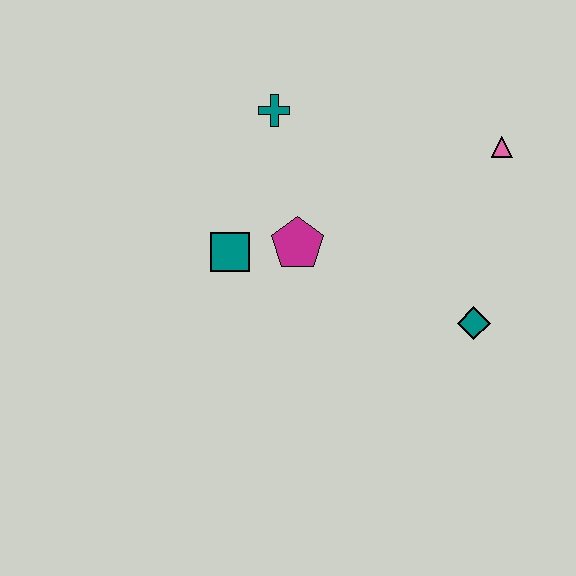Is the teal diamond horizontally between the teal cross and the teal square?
No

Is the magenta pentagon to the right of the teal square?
Yes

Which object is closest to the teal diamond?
The pink triangle is closest to the teal diamond.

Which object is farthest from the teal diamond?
The teal cross is farthest from the teal diamond.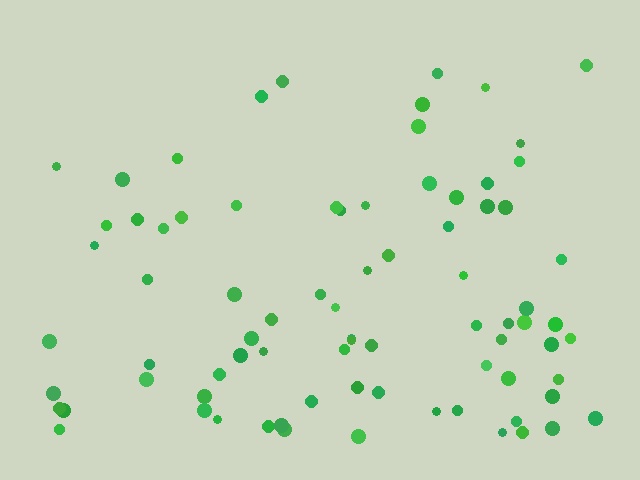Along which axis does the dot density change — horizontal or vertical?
Vertical.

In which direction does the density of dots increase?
From top to bottom, with the bottom side densest.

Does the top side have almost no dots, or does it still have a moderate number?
Still a moderate number, just noticeably fewer than the bottom.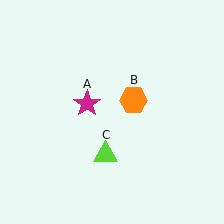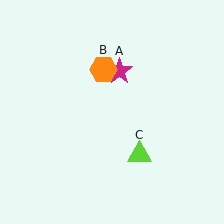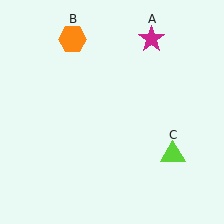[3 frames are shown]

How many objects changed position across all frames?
3 objects changed position: magenta star (object A), orange hexagon (object B), lime triangle (object C).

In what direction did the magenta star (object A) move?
The magenta star (object A) moved up and to the right.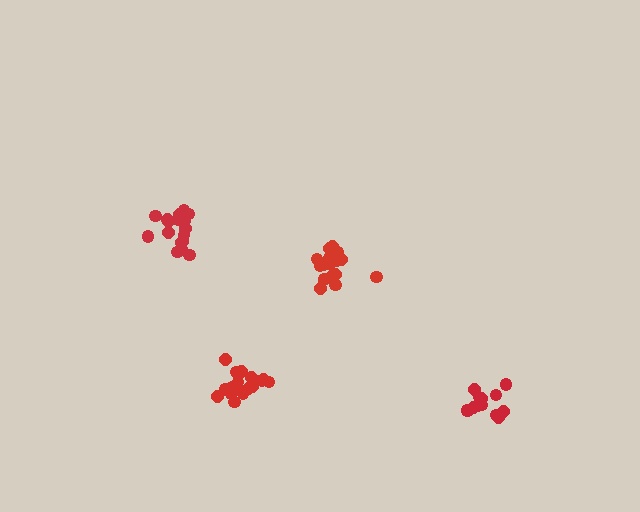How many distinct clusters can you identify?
There are 4 distinct clusters.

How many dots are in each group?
Group 1: 18 dots, Group 2: 13 dots, Group 3: 16 dots, Group 4: 18 dots (65 total).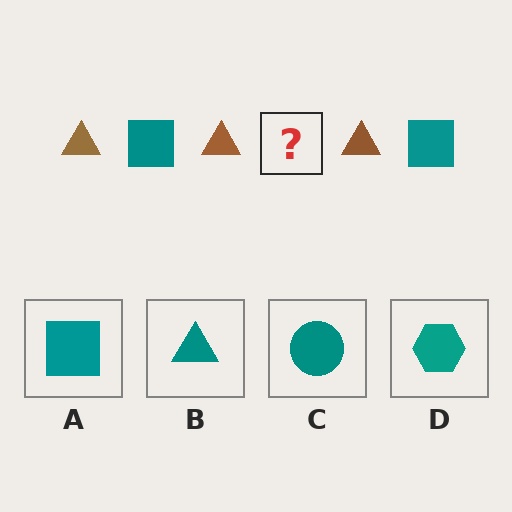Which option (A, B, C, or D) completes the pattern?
A.